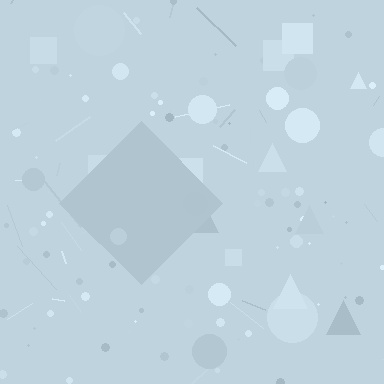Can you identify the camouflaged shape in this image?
The camouflaged shape is a diamond.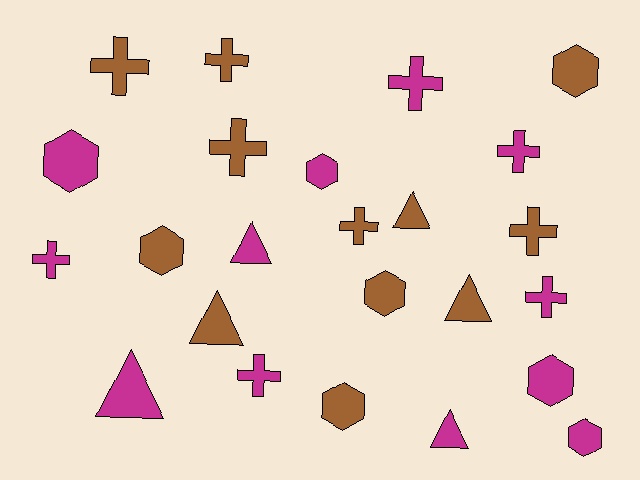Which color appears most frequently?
Brown, with 12 objects.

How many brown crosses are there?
There are 5 brown crosses.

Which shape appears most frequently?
Cross, with 10 objects.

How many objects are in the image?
There are 24 objects.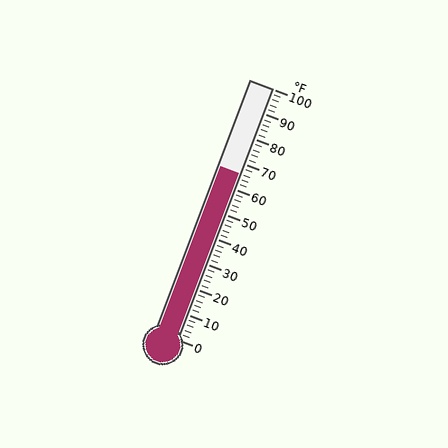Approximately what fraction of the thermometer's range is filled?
The thermometer is filled to approximately 65% of its range.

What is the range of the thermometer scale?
The thermometer scale ranges from 0°F to 100°F.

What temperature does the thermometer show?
The thermometer shows approximately 66°F.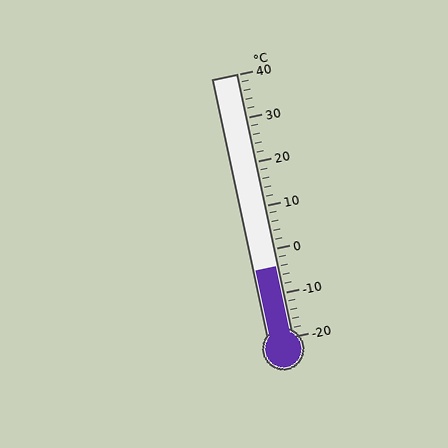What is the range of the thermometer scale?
The thermometer scale ranges from -20°C to 40°C.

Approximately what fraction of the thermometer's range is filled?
The thermometer is filled to approximately 25% of its range.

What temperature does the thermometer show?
The thermometer shows approximately -4°C.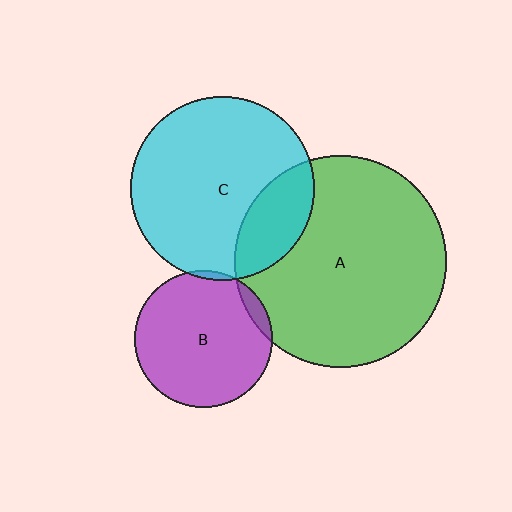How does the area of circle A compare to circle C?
Approximately 1.3 times.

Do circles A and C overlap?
Yes.